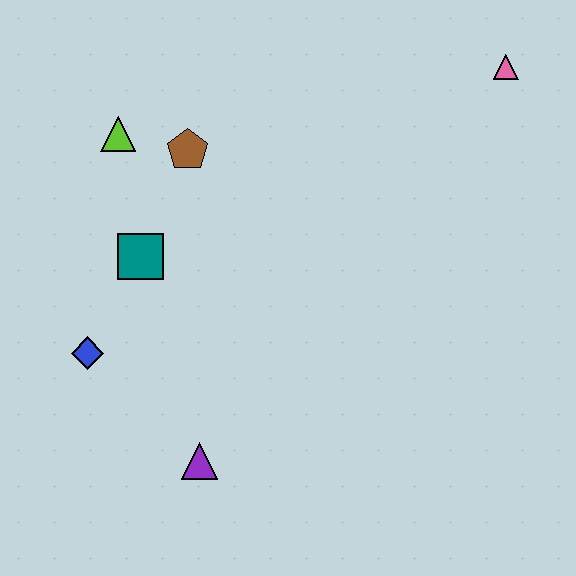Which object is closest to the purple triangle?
The blue diamond is closest to the purple triangle.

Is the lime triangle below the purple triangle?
No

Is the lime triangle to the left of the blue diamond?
No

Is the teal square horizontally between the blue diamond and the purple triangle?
Yes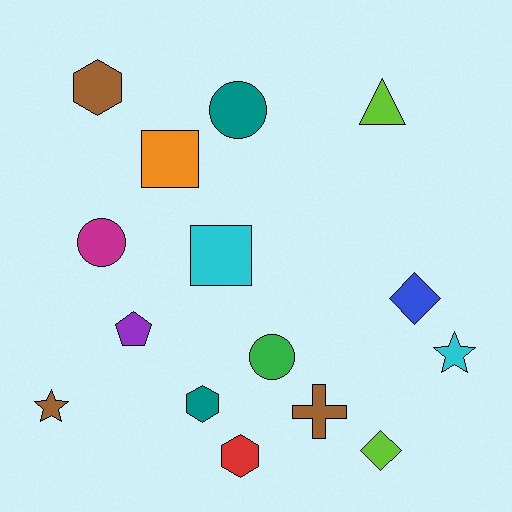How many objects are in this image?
There are 15 objects.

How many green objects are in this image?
There is 1 green object.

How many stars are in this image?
There are 2 stars.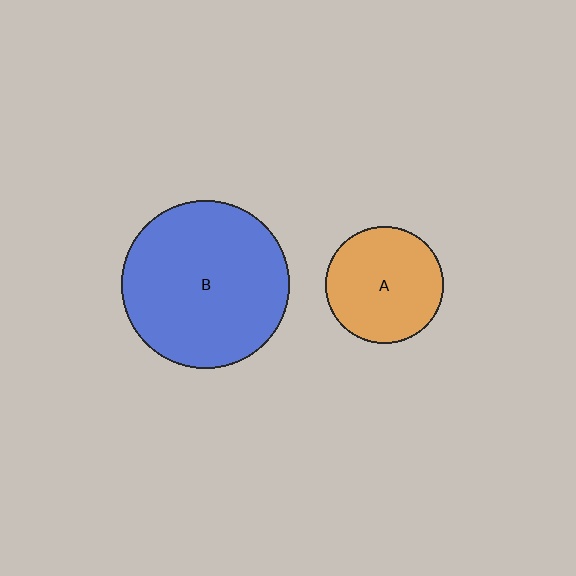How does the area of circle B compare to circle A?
Approximately 2.0 times.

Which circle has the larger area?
Circle B (blue).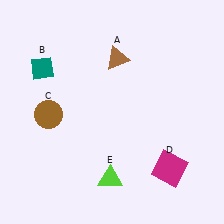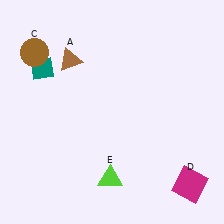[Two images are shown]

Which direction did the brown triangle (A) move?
The brown triangle (A) moved left.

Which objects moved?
The objects that moved are: the brown triangle (A), the brown circle (C), the magenta square (D).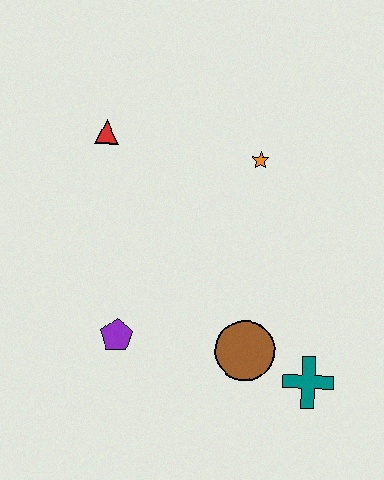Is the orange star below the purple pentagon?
No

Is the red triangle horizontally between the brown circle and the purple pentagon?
No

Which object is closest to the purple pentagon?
The brown circle is closest to the purple pentagon.